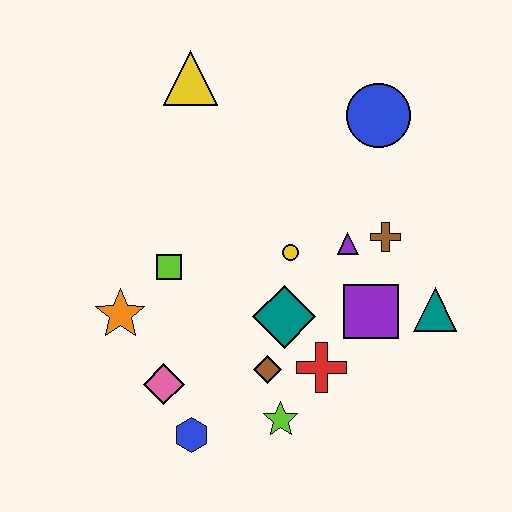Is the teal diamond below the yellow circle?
Yes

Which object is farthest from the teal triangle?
The yellow triangle is farthest from the teal triangle.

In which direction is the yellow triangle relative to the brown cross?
The yellow triangle is to the left of the brown cross.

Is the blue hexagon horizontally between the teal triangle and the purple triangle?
No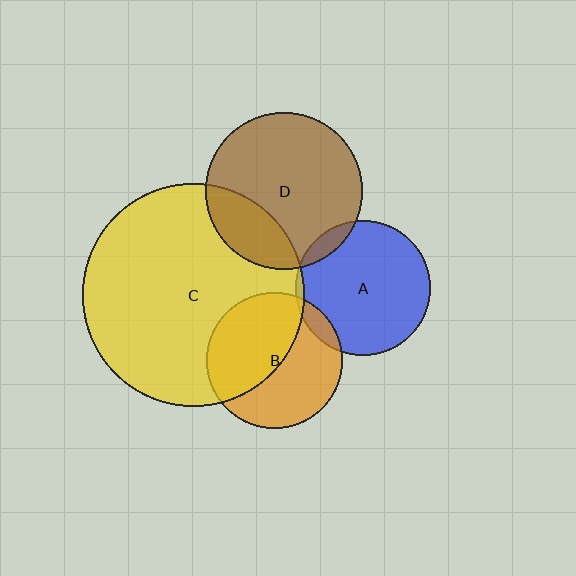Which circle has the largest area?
Circle C (yellow).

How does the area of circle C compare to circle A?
Approximately 2.7 times.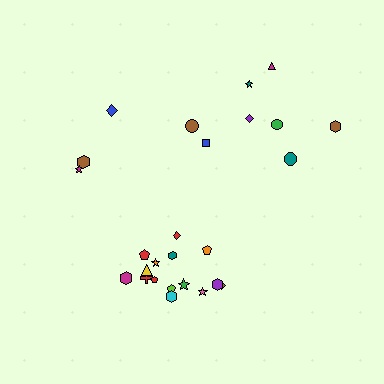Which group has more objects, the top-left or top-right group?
The top-right group.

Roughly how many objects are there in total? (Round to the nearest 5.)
Roughly 25 objects in total.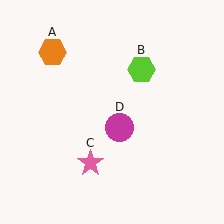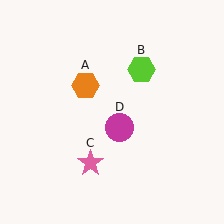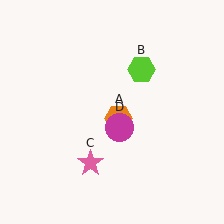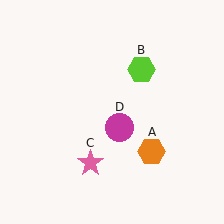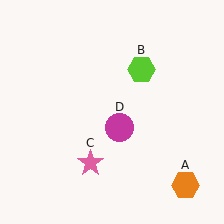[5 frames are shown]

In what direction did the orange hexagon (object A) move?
The orange hexagon (object A) moved down and to the right.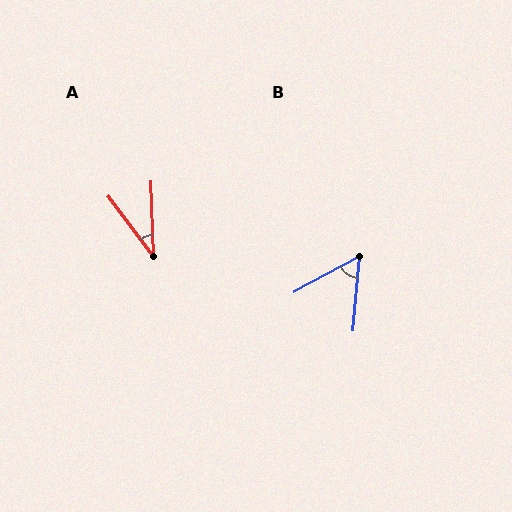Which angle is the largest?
B, at approximately 56 degrees.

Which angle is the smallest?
A, at approximately 35 degrees.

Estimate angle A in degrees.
Approximately 35 degrees.